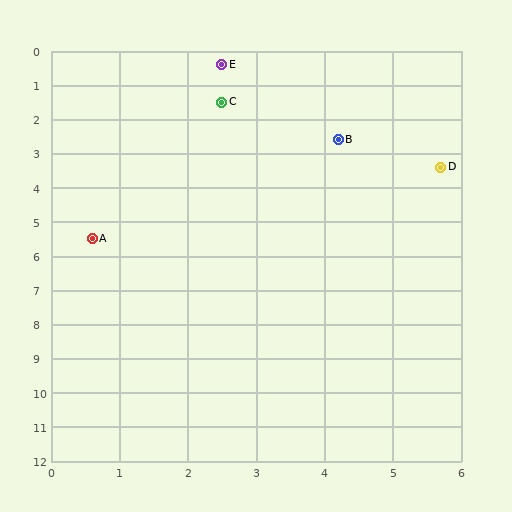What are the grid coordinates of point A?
Point A is at approximately (0.6, 5.5).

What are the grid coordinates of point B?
Point B is at approximately (4.2, 2.6).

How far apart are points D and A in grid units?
Points D and A are about 5.5 grid units apart.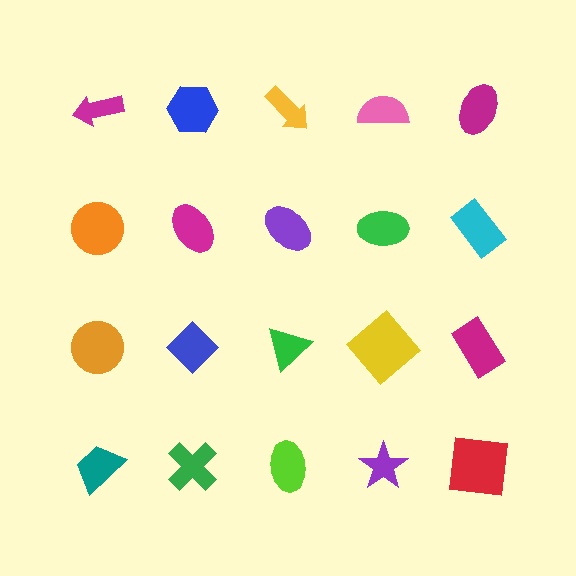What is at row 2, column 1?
An orange circle.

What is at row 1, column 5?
A magenta ellipse.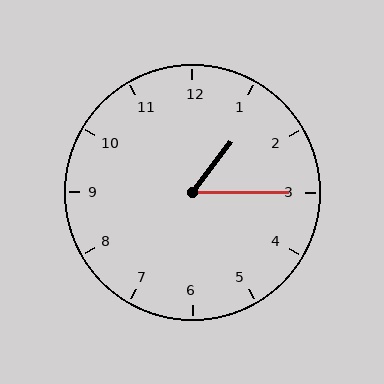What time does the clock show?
1:15.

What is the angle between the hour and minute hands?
Approximately 52 degrees.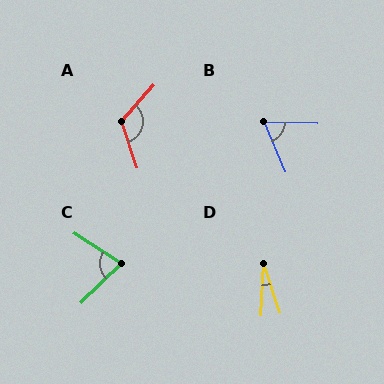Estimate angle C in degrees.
Approximately 78 degrees.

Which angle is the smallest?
D, at approximately 21 degrees.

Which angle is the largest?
A, at approximately 120 degrees.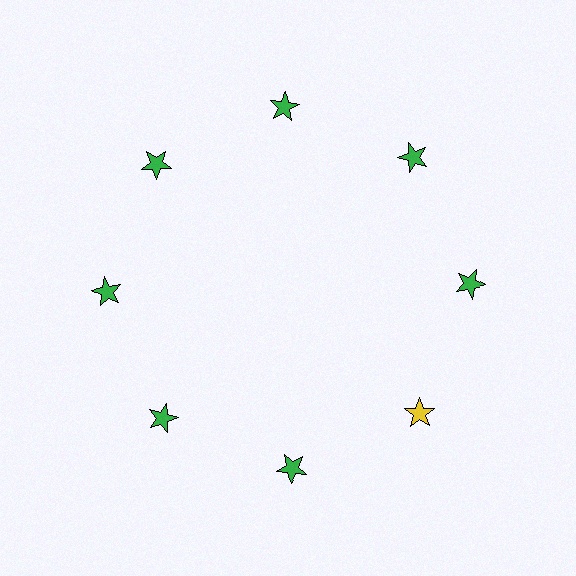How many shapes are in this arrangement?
There are 8 shapes arranged in a ring pattern.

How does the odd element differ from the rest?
It has a different color: yellow instead of green.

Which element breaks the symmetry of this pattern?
The yellow star at roughly the 4 o'clock position breaks the symmetry. All other shapes are green stars.